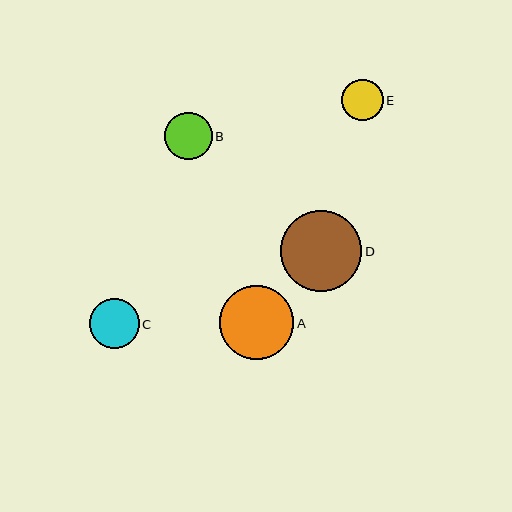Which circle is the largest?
Circle D is the largest with a size of approximately 81 pixels.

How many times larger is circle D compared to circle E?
Circle D is approximately 2.0 times the size of circle E.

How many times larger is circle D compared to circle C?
Circle D is approximately 1.6 times the size of circle C.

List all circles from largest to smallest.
From largest to smallest: D, A, C, B, E.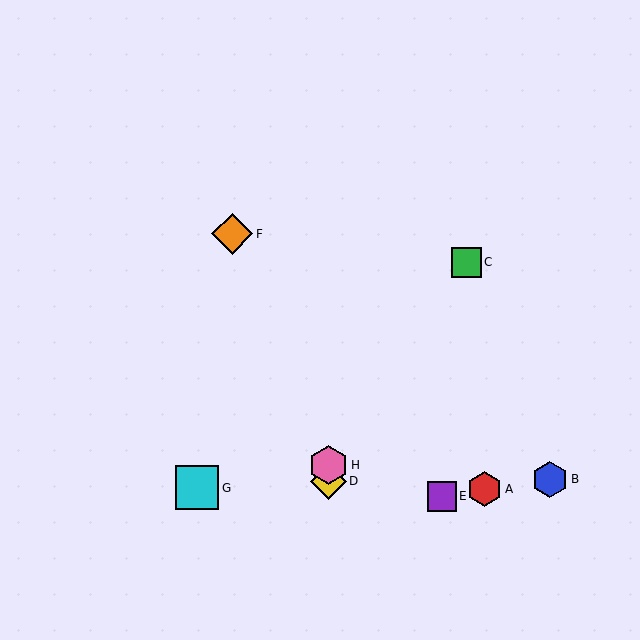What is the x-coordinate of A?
Object A is at x≈484.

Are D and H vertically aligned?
Yes, both are at x≈328.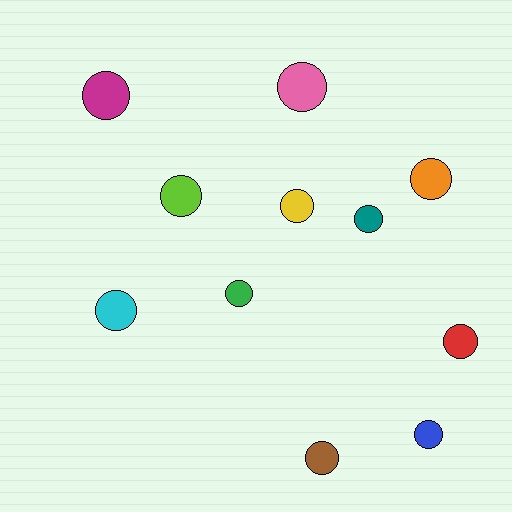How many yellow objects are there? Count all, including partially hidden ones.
There is 1 yellow object.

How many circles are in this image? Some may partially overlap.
There are 11 circles.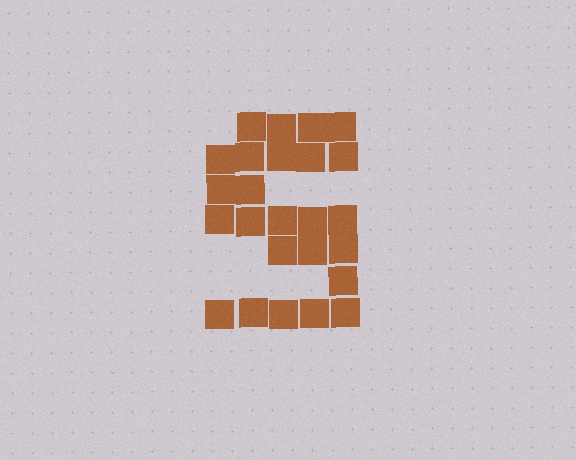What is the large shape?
The large shape is the letter S.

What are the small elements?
The small elements are squares.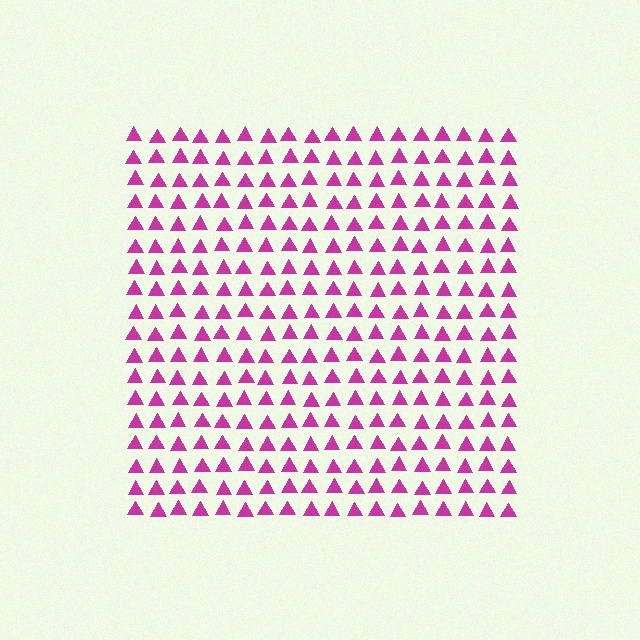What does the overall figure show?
The overall figure shows a square.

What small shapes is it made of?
It is made of small triangles.